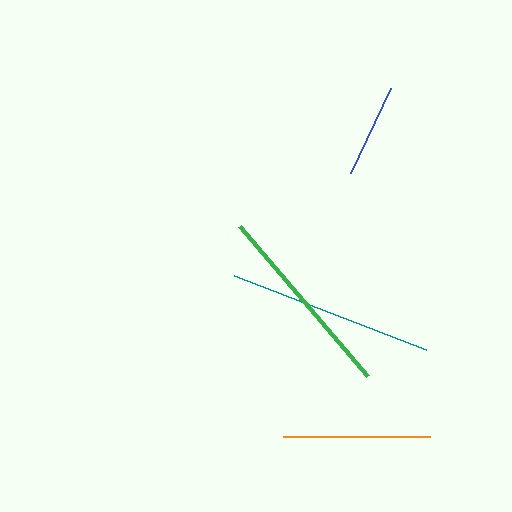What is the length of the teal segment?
The teal segment is approximately 207 pixels long.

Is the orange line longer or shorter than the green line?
The green line is longer than the orange line.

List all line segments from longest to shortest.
From longest to shortest: teal, green, orange, blue.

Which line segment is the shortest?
The blue line is the shortest at approximately 94 pixels.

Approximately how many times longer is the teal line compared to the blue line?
The teal line is approximately 2.2 times the length of the blue line.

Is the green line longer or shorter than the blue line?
The green line is longer than the blue line.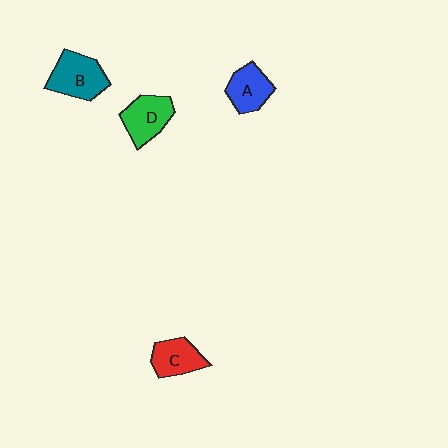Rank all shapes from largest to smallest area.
From largest to smallest: B (teal), D (green), A (blue), C (red).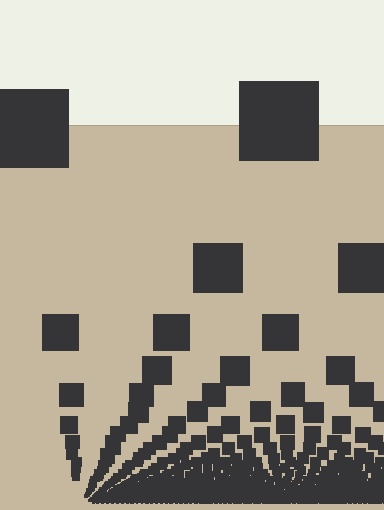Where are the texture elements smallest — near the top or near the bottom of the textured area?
Near the bottom.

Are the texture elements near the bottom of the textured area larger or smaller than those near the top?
Smaller. The gradient is inverted — elements near the bottom are smaller and denser.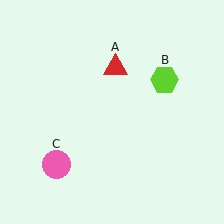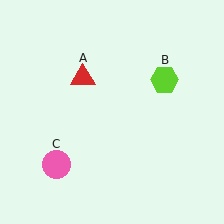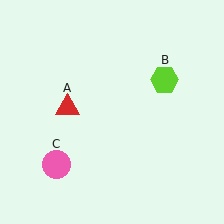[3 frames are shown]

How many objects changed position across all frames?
1 object changed position: red triangle (object A).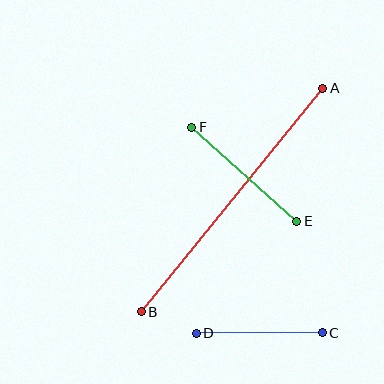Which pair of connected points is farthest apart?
Points A and B are farthest apart.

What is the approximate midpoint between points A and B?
The midpoint is at approximately (232, 200) pixels.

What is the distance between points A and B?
The distance is approximately 288 pixels.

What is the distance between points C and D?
The distance is approximately 126 pixels.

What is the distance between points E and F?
The distance is approximately 141 pixels.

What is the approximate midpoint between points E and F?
The midpoint is at approximately (244, 174) pixels.